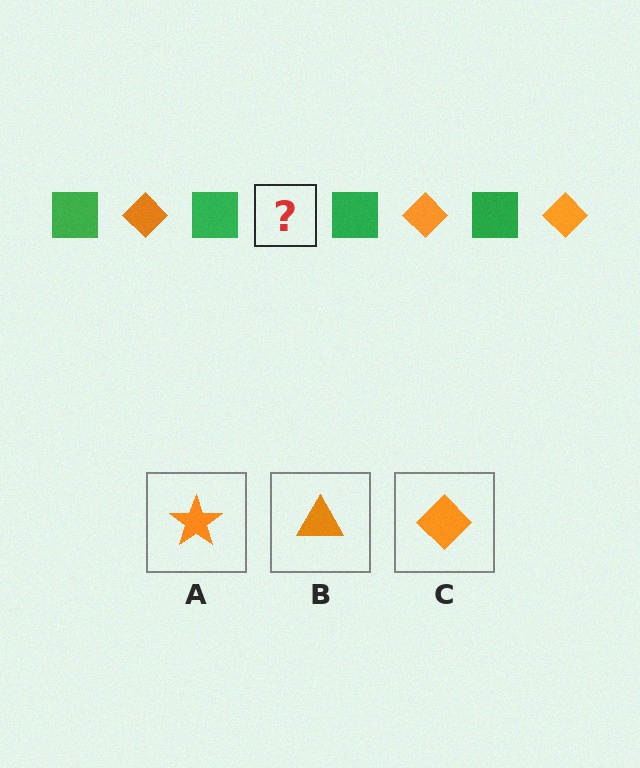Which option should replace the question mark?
Option C.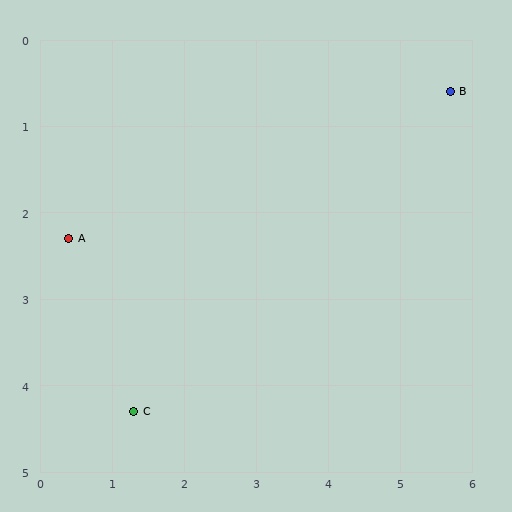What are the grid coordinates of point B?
Point B is at approximately (5.7, 0.6).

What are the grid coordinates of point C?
Point C is at approximately (1.3, 4.3).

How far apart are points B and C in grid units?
Points B and C are about 5.7 grid units apart.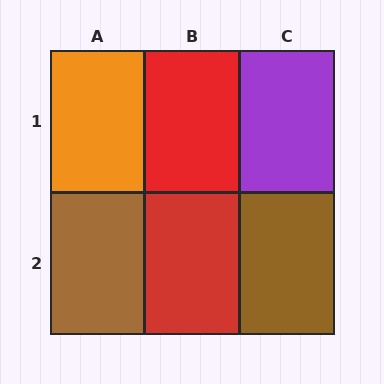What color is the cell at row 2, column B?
Red.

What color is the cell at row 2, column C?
Brown.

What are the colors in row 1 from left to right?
Orange, red, purple.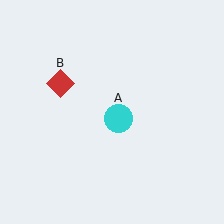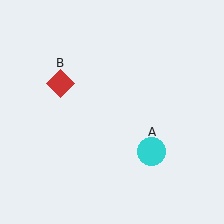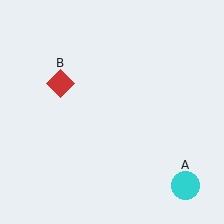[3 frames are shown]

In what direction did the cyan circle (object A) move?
The cyan circle (object A) moved down and to the right.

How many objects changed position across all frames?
1 object changed position: cyan circle (object A).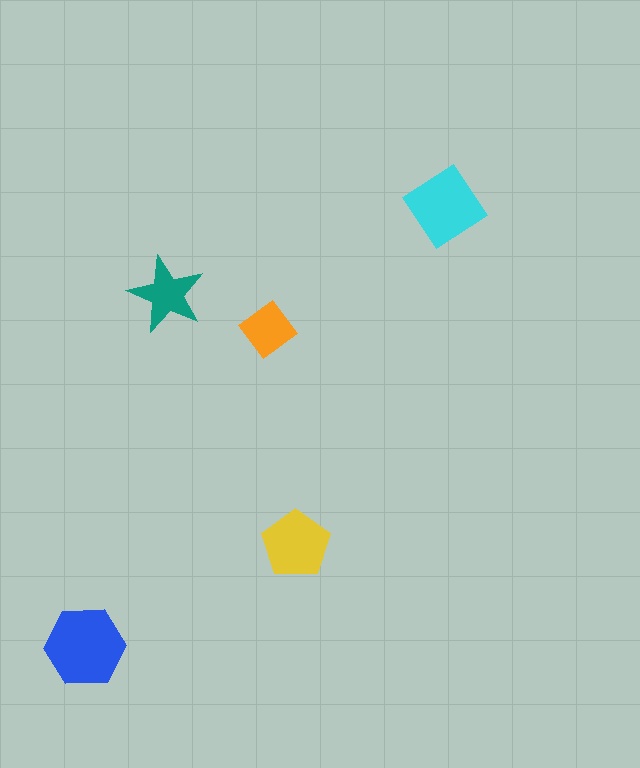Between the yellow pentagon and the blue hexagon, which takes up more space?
The blue hexagon.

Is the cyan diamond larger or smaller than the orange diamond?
Larger.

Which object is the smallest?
The orange diamond.